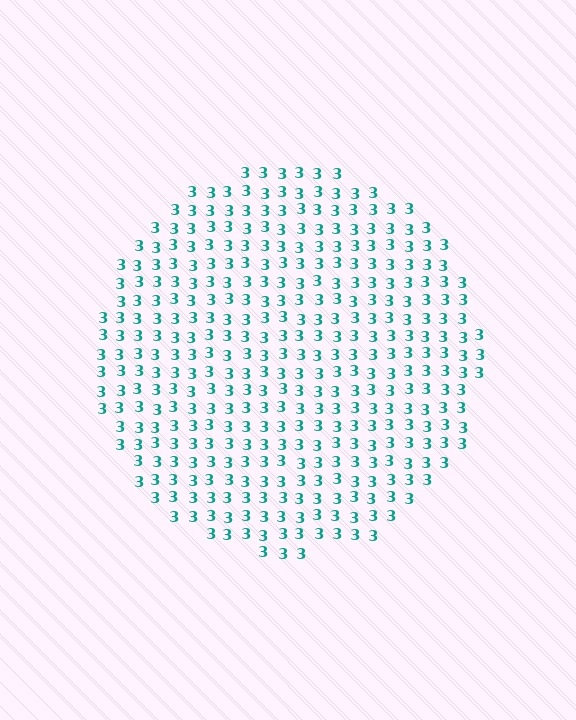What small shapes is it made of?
It is made of small digit 3's.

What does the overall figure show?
The overall figure shows a circle.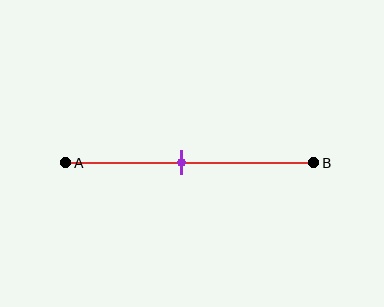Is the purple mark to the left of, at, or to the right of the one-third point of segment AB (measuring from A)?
The purple mark is to the right of the one-third point of segment AB.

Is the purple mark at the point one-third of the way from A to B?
No, the mark is at about 45% from A, not at the 33% one-third point.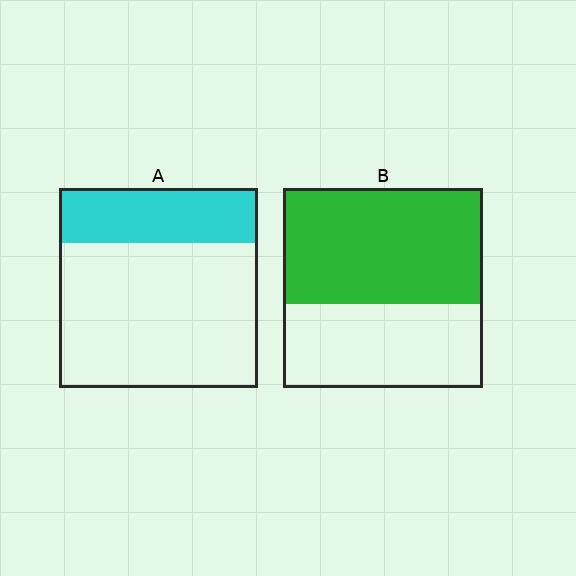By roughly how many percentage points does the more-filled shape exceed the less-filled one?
By roughly 30 percentage points (B over A).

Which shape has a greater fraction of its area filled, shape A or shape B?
Shape B.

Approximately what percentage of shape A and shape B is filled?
A is approximately 30% and B is approximately 60%.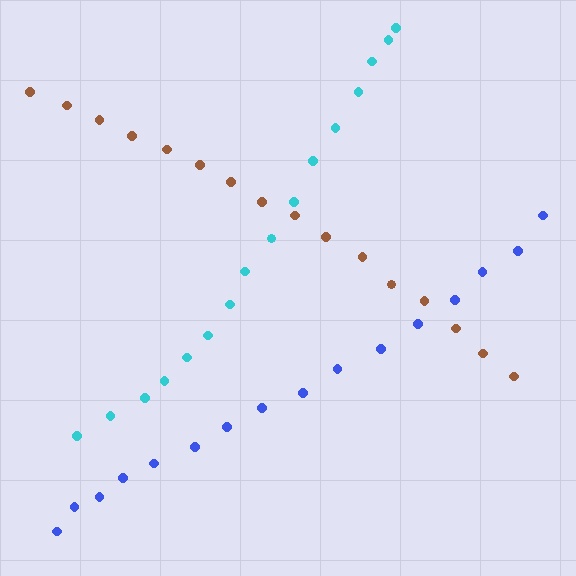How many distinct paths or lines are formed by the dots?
There are 3 distinct paths.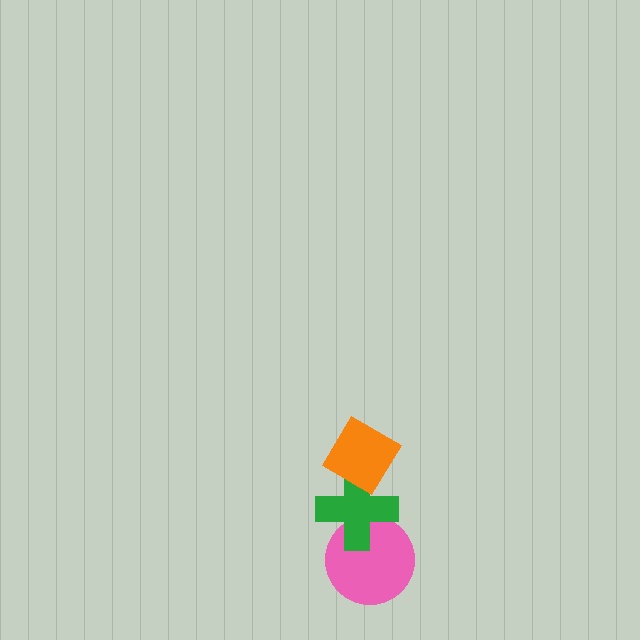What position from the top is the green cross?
The green cross is 2nd from the top.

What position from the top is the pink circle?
The pink circle is 3rd from the top.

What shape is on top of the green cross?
The orange diamond is on top of the green cross.